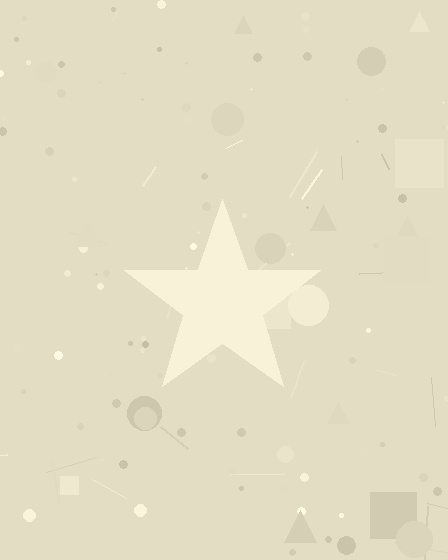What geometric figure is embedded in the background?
A star is embedded in the background.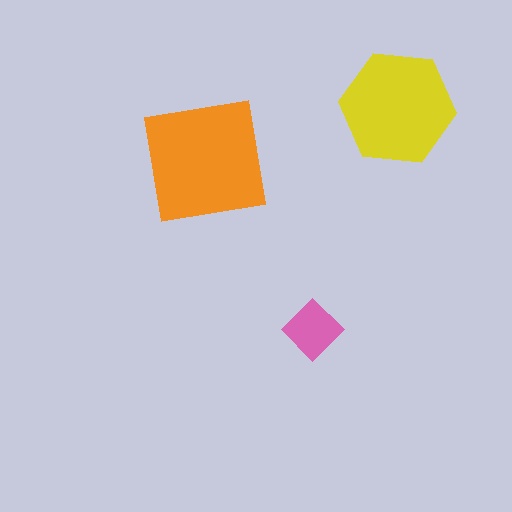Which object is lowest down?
The pink diamond is bottommost.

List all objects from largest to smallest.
The orange square, the yellow hexagon, the pink diamond.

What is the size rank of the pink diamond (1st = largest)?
3rd.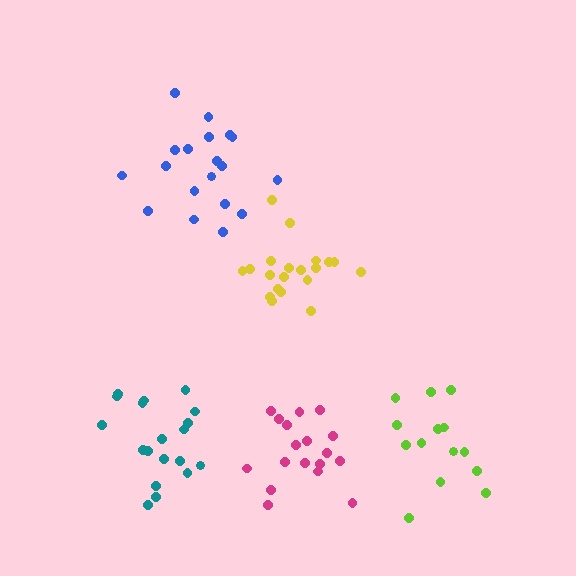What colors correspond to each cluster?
The clusters are colored: teal, blue, yellow, magenta, lime.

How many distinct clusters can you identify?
There are 5 distinct clusters.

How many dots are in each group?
Group 1: 19 dots, Group 2: 19 dots, Group 3: 20 dots, Group 4: 18 dots, Group 5: 14 dots (90 total).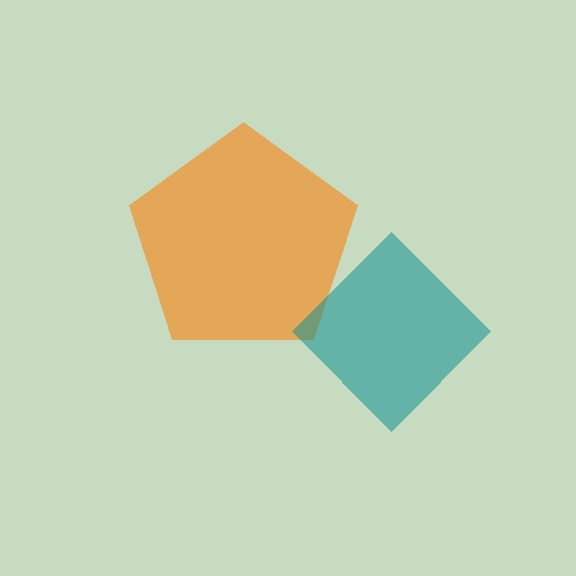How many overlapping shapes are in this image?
There are 2 overlapping shapes in the image.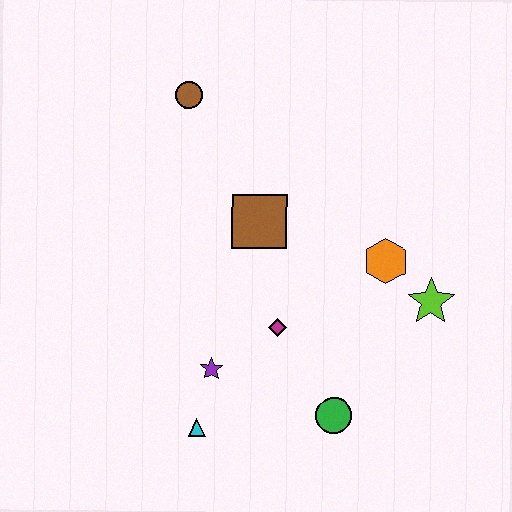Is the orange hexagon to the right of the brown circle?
Yes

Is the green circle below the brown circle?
Yes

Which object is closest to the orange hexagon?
The lime star is closest to the orange hexagon.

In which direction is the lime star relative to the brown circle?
The lime star is to the right of the brown circle.